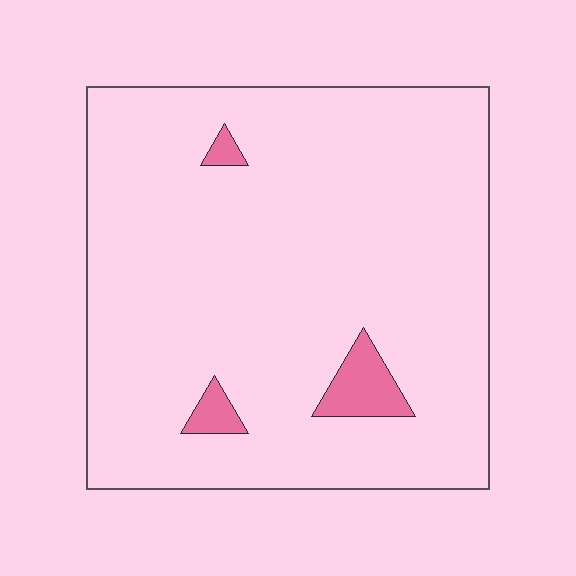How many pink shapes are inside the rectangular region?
3.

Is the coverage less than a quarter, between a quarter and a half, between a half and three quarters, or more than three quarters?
Less than a quarter.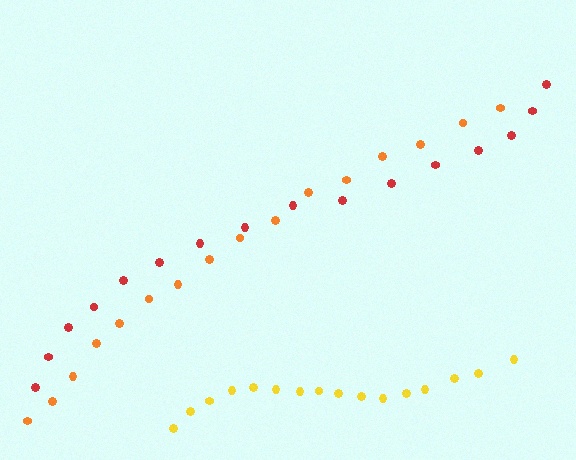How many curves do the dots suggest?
There are 3 distinct paths.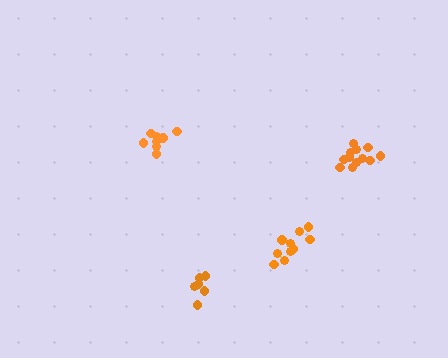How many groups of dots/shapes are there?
There are 4 groups.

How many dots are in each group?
Group 1: 12 dots, Group 2: 8 dots, Group 3: 6 dots, Group 4: 10 dots (36 total).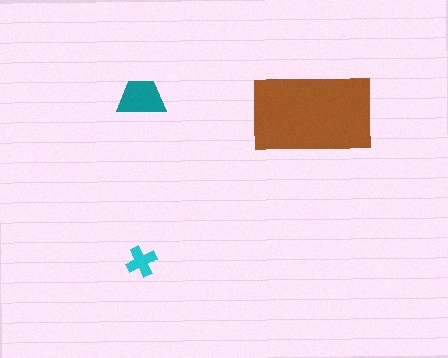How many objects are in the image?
There are 3 objects in the image.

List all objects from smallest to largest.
The cyan cross, the teal trapezoid, the brown rectangle.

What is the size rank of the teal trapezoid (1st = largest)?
2nd.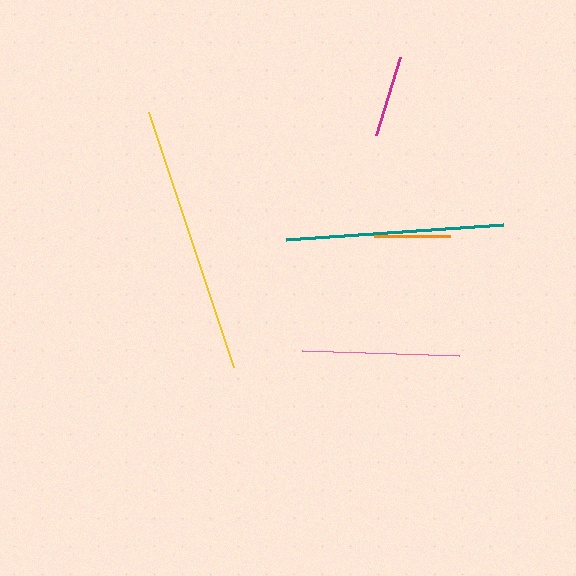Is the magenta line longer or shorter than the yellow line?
The yellow line is longer than the magenta line.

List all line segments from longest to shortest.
From longest to shortest: yellow, teal, pink, magenta, orange.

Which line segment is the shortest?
The orange line is the shortest at approximately 76 pixels.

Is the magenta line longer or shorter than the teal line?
The teal line is longer than the magenta line.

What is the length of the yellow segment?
The yellow segment is approximately 269 pixels long.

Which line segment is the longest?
The yellow line is the longest at approximately 269 pixels.